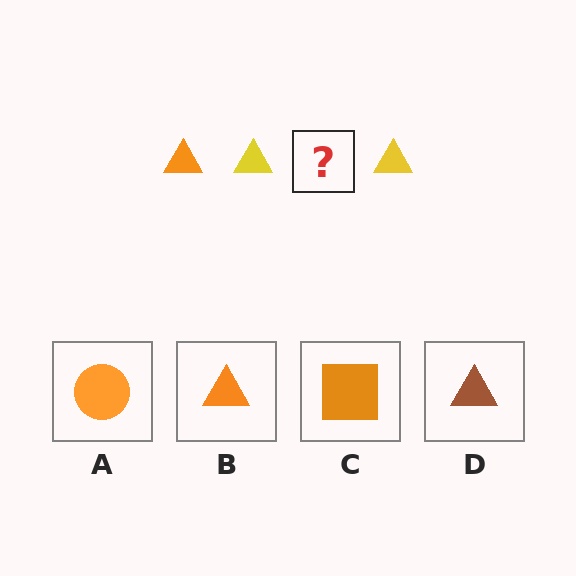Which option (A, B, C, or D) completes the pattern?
B.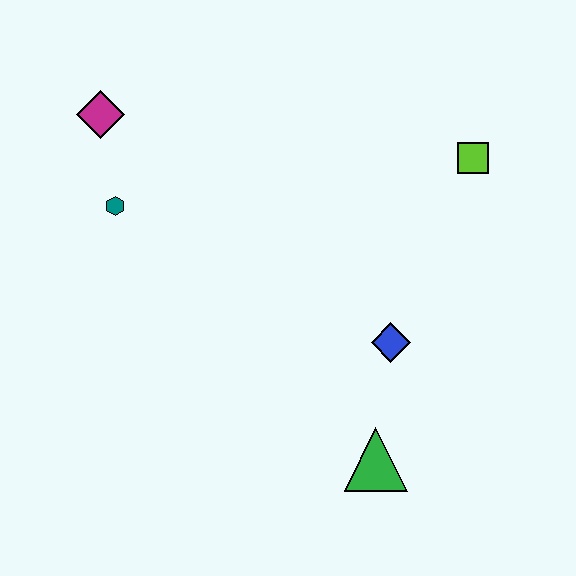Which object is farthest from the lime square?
The magenta diamond is farthest from the lime square.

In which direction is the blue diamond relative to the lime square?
The blue diamond is below the lime square.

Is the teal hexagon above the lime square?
No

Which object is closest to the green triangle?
The blue diamond is closest to the green triangle.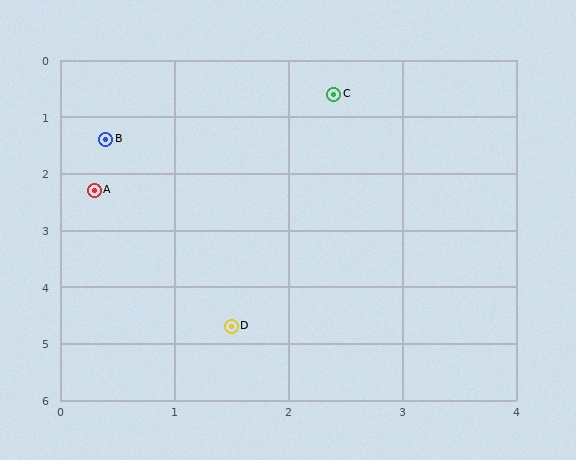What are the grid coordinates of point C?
Point C is at approximately (2.4, 0.6).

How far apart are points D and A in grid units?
Points D and A are about 2.7 grid units apart.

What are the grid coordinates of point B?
Point B is at approximately (0.4, 1.4).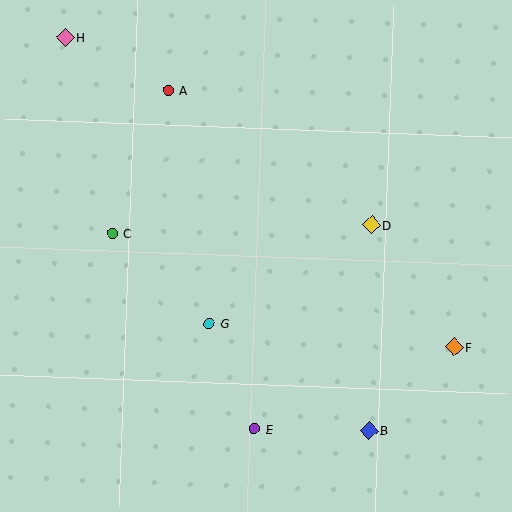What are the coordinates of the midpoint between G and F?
The midpoint between G and F is at (332, 335).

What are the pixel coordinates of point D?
Point D is at (371, 225).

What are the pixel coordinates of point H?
Point H is at (65, 37).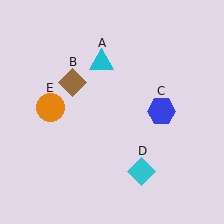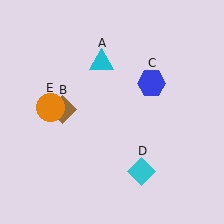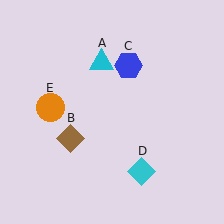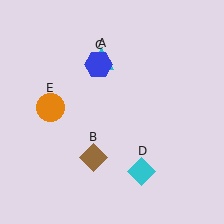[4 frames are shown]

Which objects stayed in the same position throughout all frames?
Cyan triangle (object A) and cyan diamond (object D) and orange circle (object E) remained stationary.